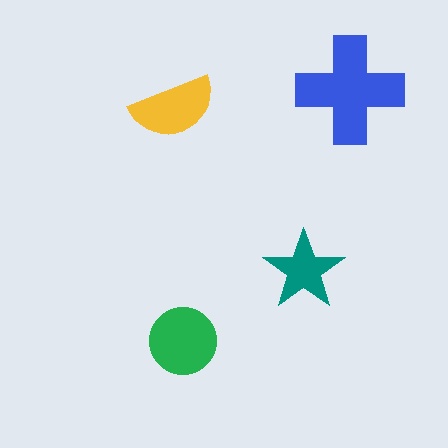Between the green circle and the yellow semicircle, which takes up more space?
The green circle.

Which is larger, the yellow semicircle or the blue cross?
The blue cross.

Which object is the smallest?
The teal star.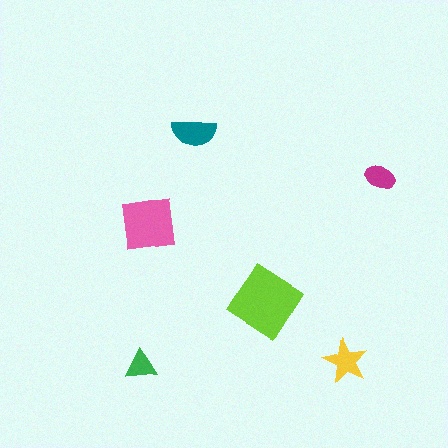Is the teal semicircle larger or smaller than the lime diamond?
Smaller.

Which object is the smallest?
The green triangle.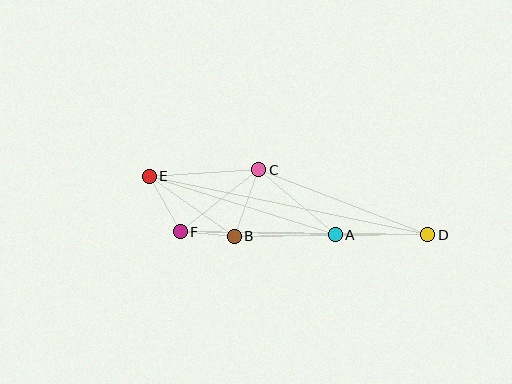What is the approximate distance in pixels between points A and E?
The distance between A and E is approximately 195 pixels.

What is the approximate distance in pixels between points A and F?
The distance between A and F is approximately 155 pixels.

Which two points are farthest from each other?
Points D and E are farthest from each other.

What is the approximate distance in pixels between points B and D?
The distance between B and D is approximately 193 pixels.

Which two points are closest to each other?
Points B and F are closest to each other.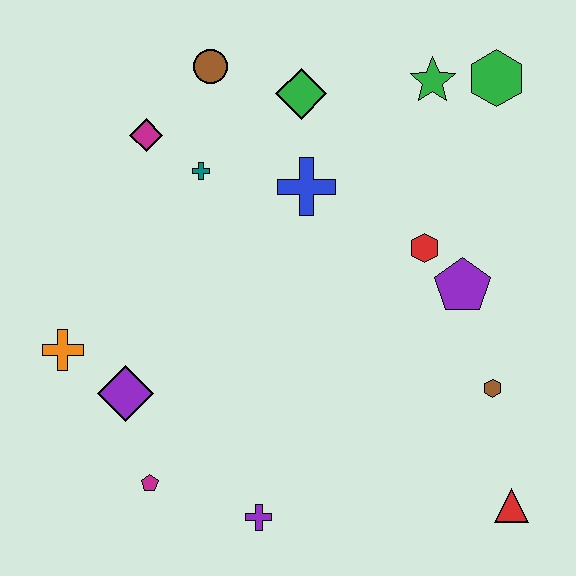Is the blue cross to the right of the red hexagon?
No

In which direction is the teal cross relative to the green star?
The teal cross is to the left of the green star.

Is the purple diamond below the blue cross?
Yes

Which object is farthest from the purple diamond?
The green hexagon is farthest from the purple diamond.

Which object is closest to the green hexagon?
The green star is closest to the green hexagon.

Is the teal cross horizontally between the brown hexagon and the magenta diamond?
Yes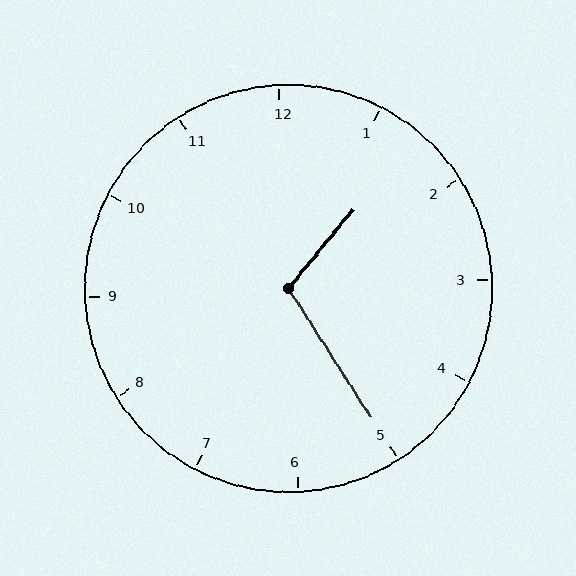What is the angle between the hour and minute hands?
Approximately 108 degrees.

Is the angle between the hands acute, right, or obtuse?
It is obtuse.